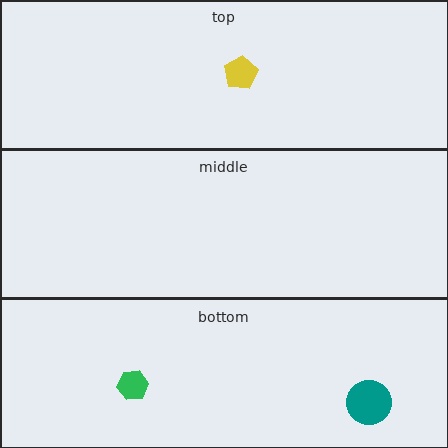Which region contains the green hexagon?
The bottom region.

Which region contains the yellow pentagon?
The top region.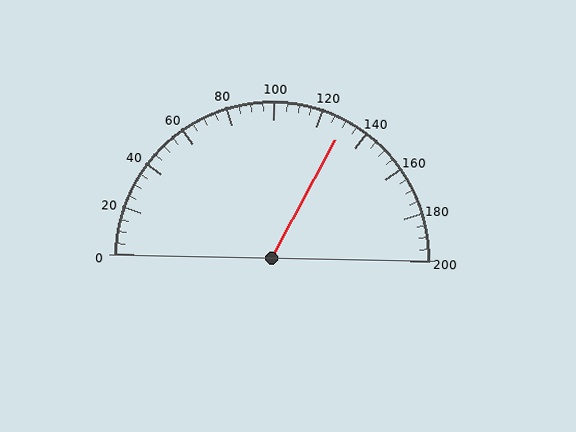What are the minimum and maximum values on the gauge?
The gauge ranges from 0 to 200.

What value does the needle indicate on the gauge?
The needle indicates approximately 130.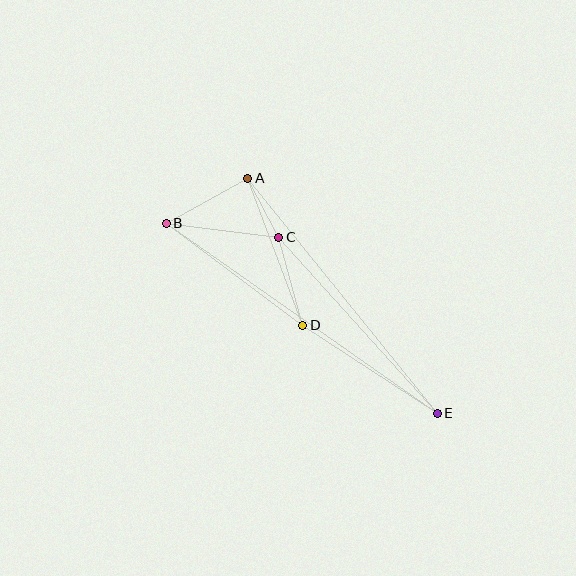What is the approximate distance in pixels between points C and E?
The distance between C and E is approximately 237 pixels.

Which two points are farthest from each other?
Points B and E are farthest from each other.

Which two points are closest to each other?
Points A and C are closest to each other.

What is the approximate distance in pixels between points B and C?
The distance between B and C is approximately 113 pixels.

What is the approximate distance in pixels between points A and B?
The distance between A and B is approximately 93 pixels.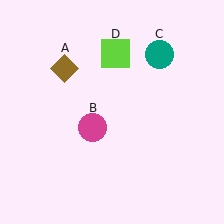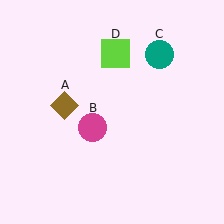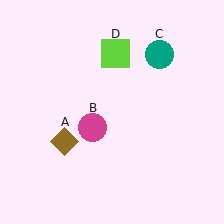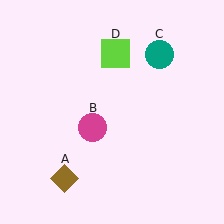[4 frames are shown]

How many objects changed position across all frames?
1 object changed position: brown diamond (object A).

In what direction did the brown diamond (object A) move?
The brown diamond (object A) moved down.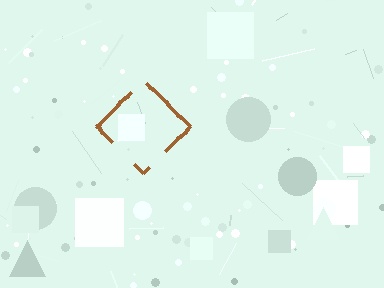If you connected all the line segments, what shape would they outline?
They would outline a diamond.